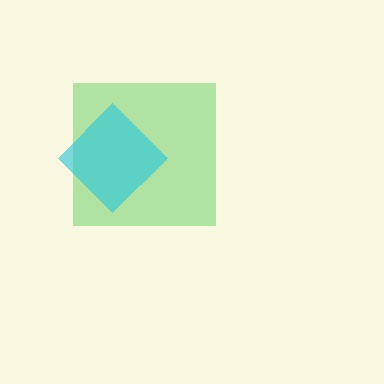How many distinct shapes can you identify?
There are 2 distinct shapes: a green square, a cyan diamond.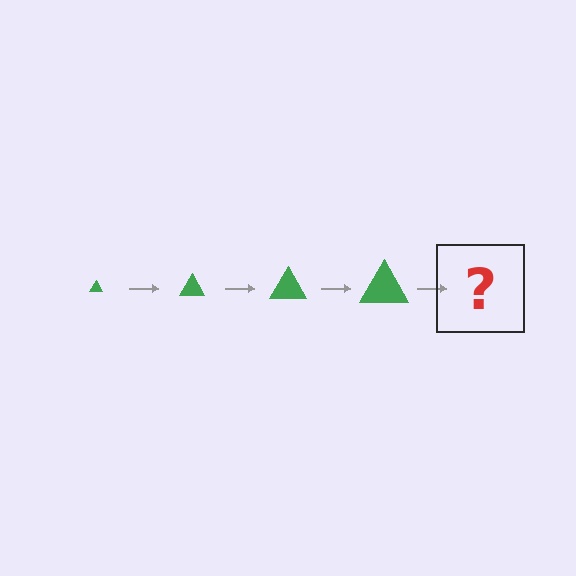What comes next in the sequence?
The next element should be a green triangle, larger than the previous one.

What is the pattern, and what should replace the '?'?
The pattern is that the triangle gets progressively larger each step. The '?' should be a green triangle, larger than the previous one.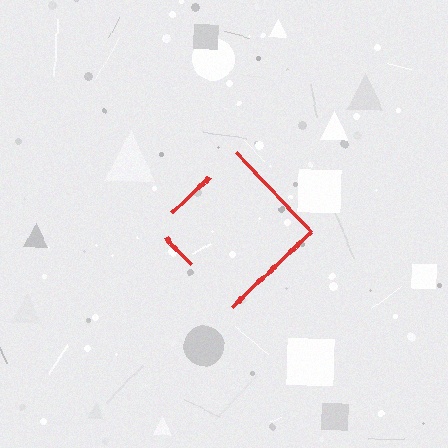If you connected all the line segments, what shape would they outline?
They would outline a diamond.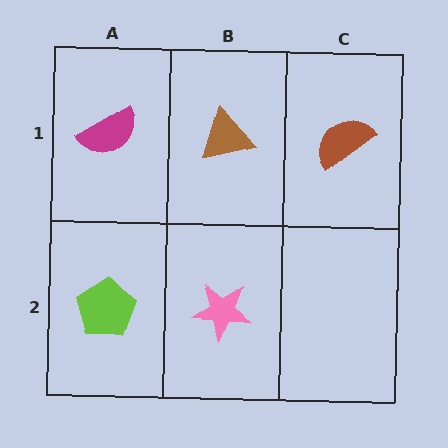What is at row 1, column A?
A magenta semicircle.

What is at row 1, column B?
A brown triangle.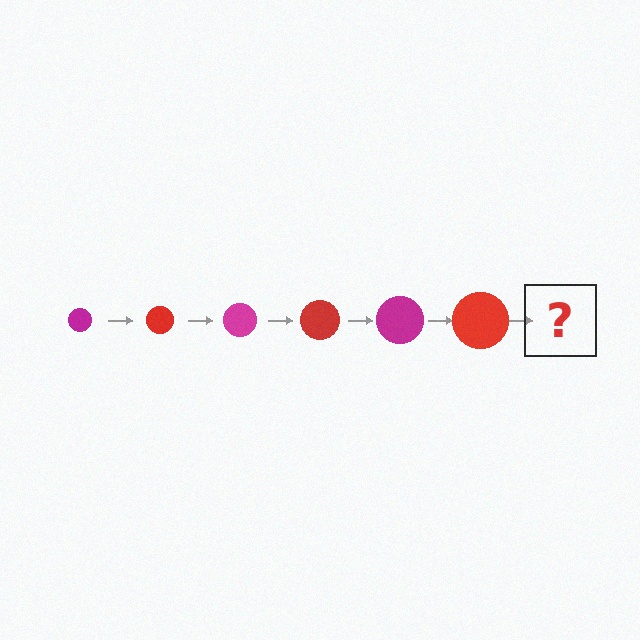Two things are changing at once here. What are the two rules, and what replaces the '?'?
The two rules are that the circle grows larger each step and the color cycles through magenta and red. The '?' should be a magenta circle, larger than the previous one.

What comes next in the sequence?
The next element should be a magenta circle, larger than the previous one.